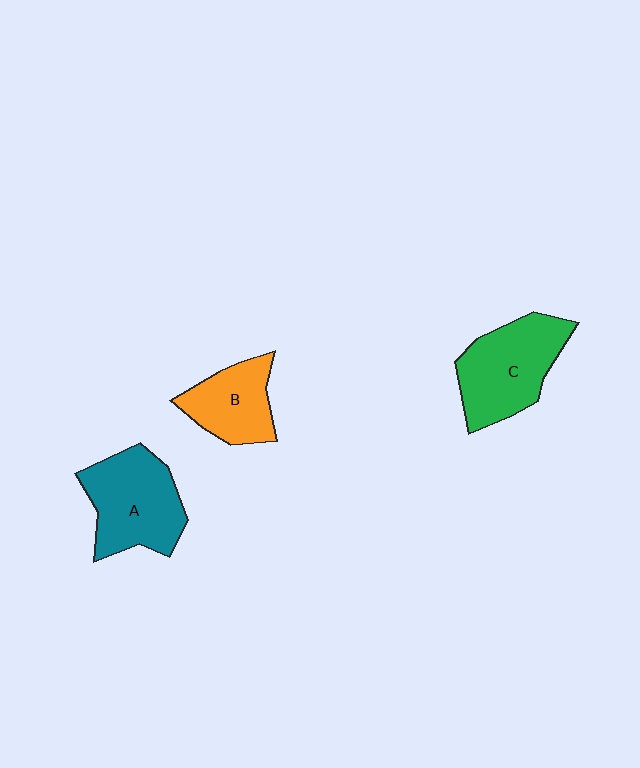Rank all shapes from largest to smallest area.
From largest to smallest: C (green), A (teal), B (orange).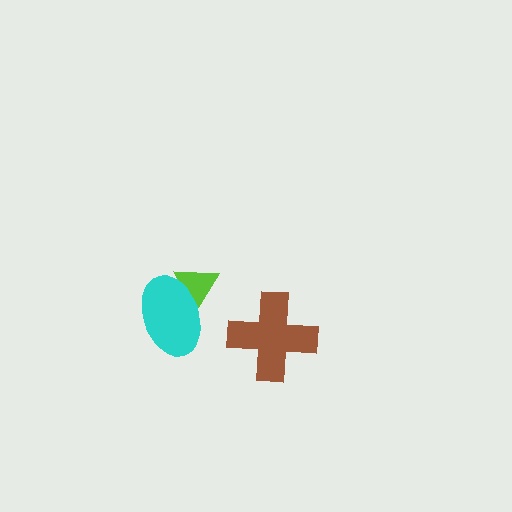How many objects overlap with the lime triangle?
1 object overlaps with the lime triangle.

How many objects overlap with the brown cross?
0 objects overlap with the brown cross.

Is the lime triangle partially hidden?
Yes, it is partially covered by another shape.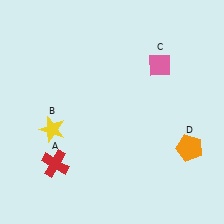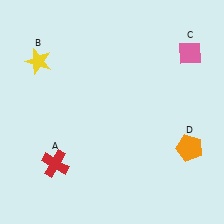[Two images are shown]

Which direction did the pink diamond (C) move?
The pink diamond (C) moved right.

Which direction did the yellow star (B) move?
The yellow star (B) moved up.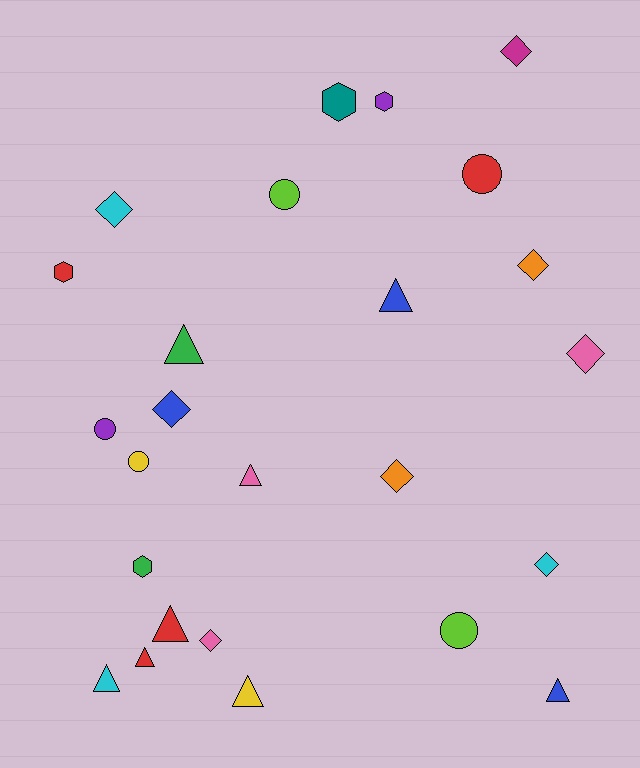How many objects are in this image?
There are 25 objects.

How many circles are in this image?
There are 5 circles.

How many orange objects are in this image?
There are 2 orange objects.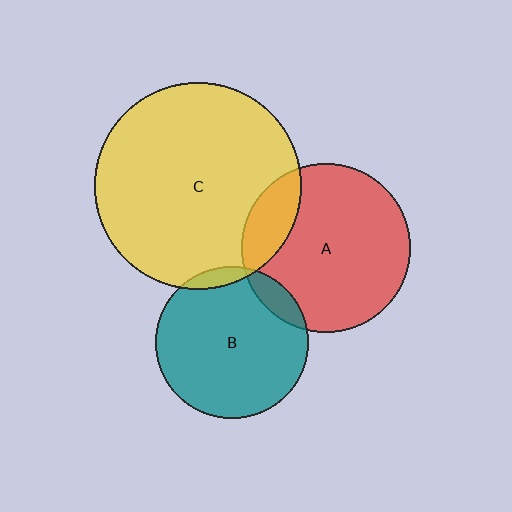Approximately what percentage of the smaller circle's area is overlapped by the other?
Approximately 10%.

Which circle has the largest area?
Circle C (yellow).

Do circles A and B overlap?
Yes.